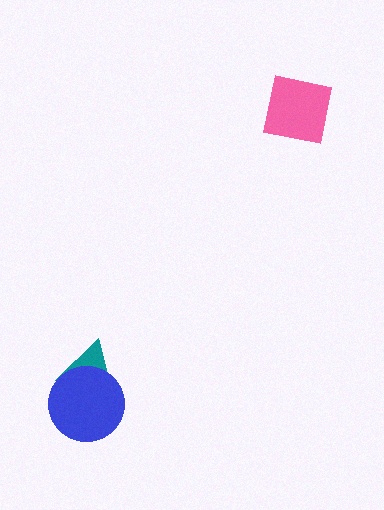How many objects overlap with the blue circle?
1 object overlaps with the blue circle.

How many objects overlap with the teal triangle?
1 object overlaps with the teal triangle.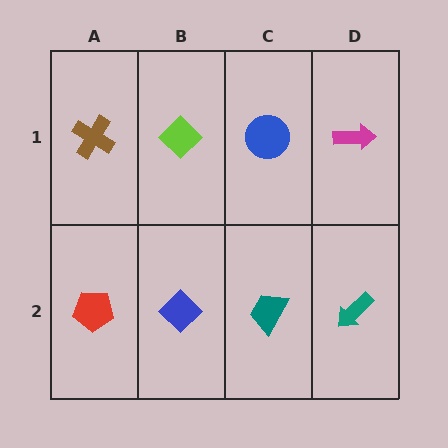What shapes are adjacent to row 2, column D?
A magenta arrow (row 1, column D), a teal trapezoid (row 2, column C).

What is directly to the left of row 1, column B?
A brown cross.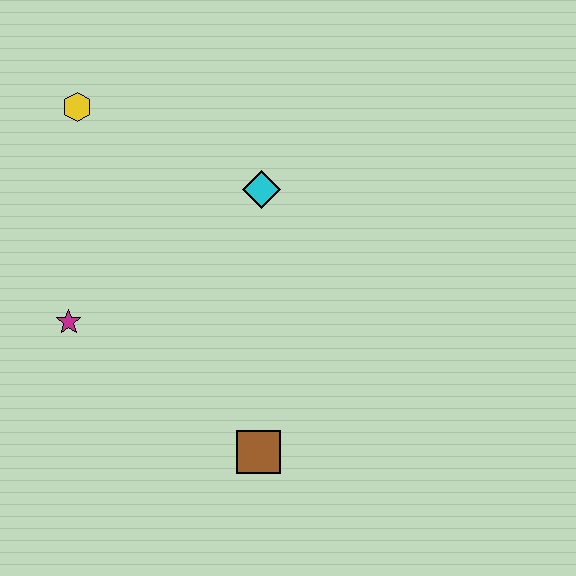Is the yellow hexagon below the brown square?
No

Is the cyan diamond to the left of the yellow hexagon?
No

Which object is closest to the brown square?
The magenta star is closest to the brown square.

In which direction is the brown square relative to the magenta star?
The brown square is to the right of the magenta star.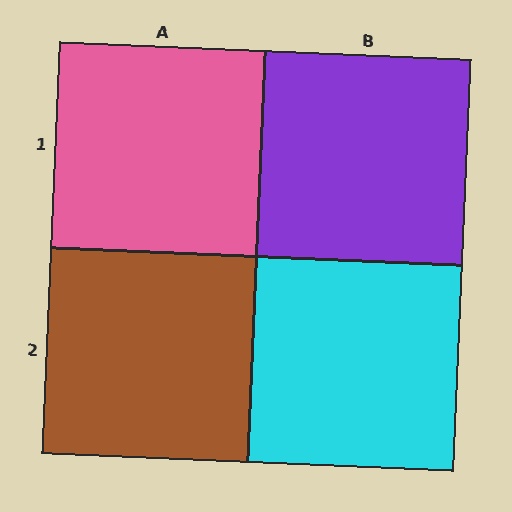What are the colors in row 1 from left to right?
Pink, purple.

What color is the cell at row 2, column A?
Brown.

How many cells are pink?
1 cell is pink.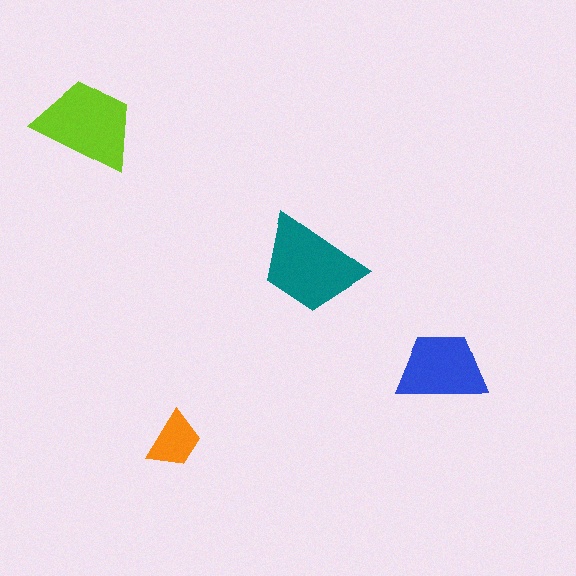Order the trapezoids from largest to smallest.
the teal one, the lime one, the blue one, the orange one.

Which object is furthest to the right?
The blue trapezoid is rightmost.